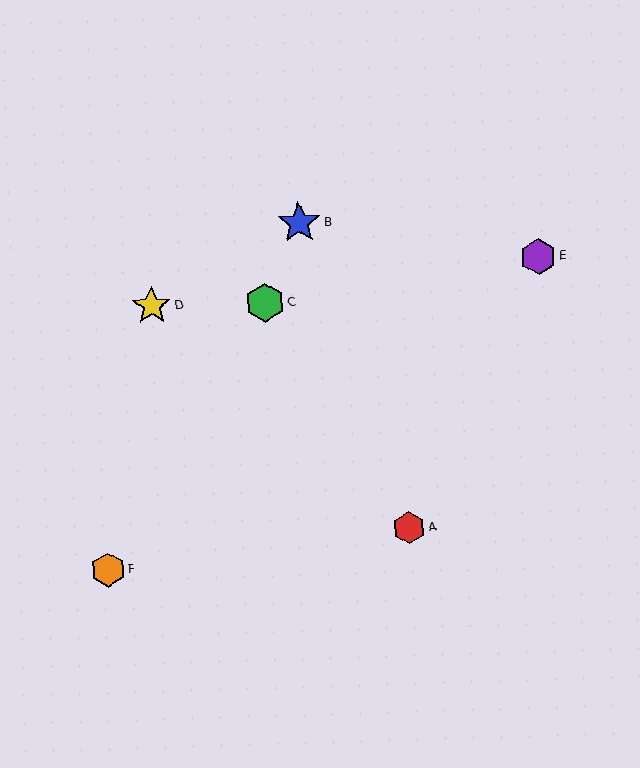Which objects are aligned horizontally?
Objects C, D are aligned horizontally.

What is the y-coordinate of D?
Object D is at y≈306.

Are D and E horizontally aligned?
No, D is at y≈306 and E is at y≈257.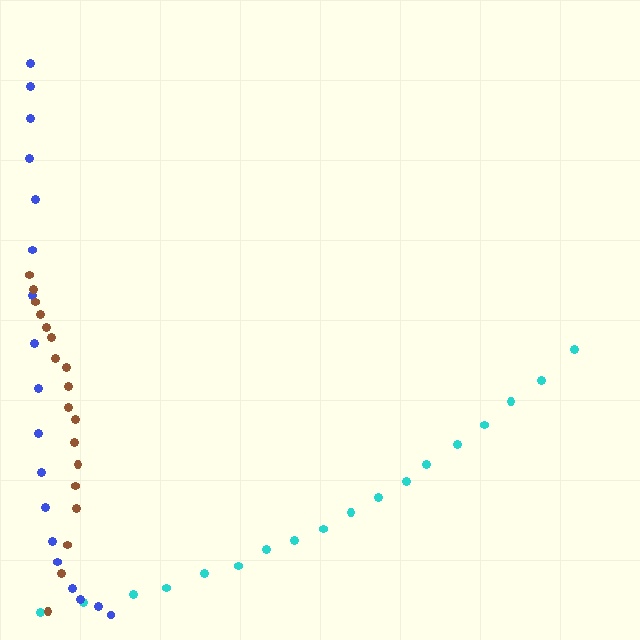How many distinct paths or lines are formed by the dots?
There are 3 distinct paths.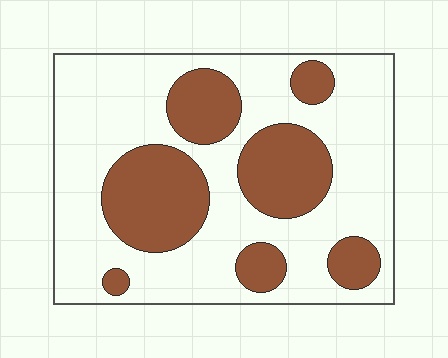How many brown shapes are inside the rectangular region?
7.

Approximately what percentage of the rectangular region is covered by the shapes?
Approximately 30%.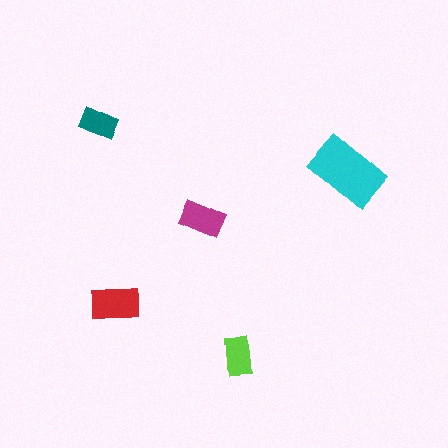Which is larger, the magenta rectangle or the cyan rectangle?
The cyan one.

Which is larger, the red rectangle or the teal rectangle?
The red one.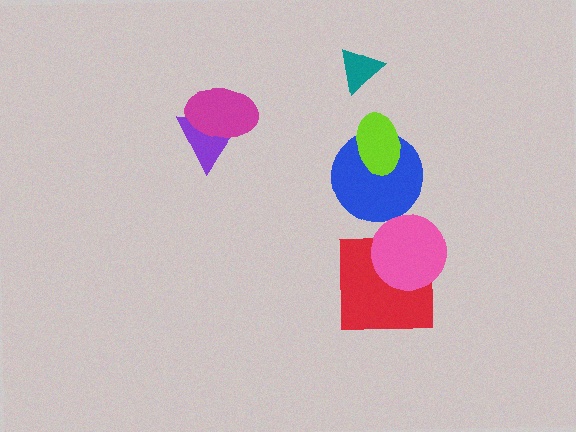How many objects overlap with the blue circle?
1 object overlaps with the blue circle.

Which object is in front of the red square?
The pink circle is in front of the red square.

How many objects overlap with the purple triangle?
1 object overlaps with the purple triangle.